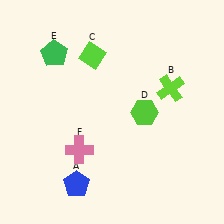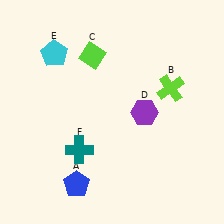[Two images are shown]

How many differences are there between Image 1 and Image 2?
There are 3 differences between the two images.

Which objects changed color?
D changed from lime to purple. E changed from green to cyan. F changed from pink to teal.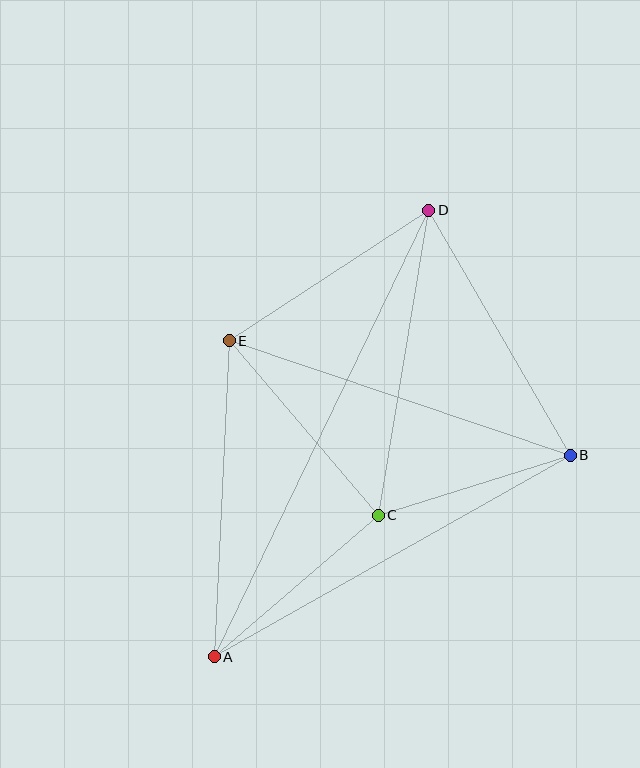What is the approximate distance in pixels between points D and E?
The distance between D and E is approximately 238 pixels.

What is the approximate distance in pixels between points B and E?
The distance between B and E is approximately 360 pixels.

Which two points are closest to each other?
Points B and C are closest to each other.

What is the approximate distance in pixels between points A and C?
The distance between A and C is approximately 217 pixels.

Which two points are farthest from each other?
Points A and D are farthest from each other.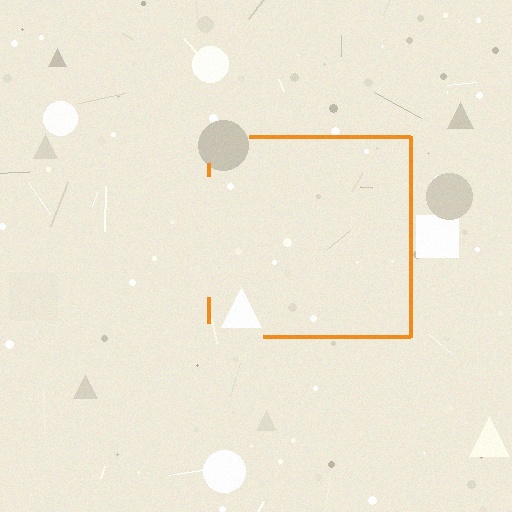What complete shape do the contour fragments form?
The contour fragments form a square.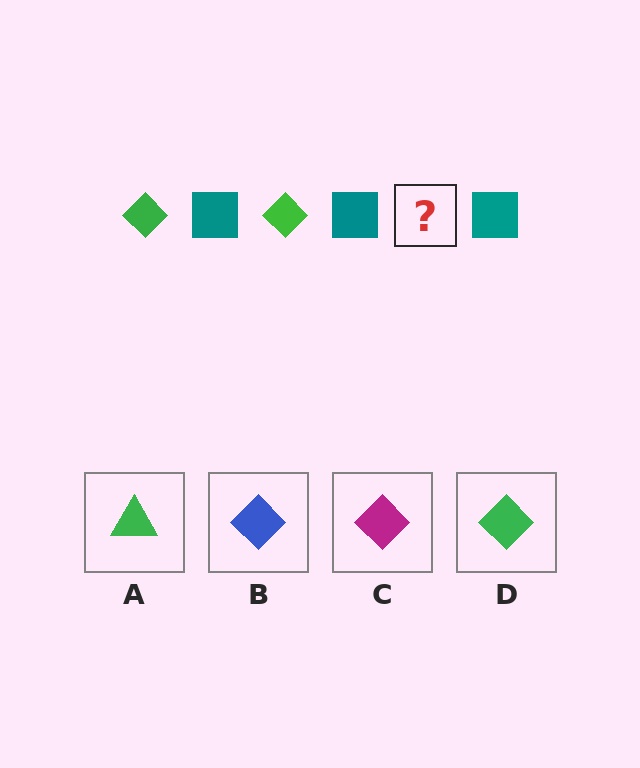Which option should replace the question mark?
Option D.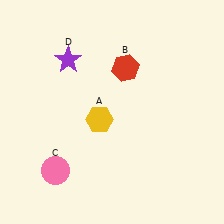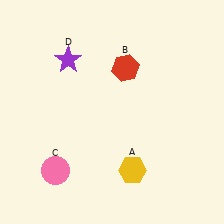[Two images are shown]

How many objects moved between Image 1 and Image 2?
1 object moved between the two images.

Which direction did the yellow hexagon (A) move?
The yellow hexagon (A) moved down.